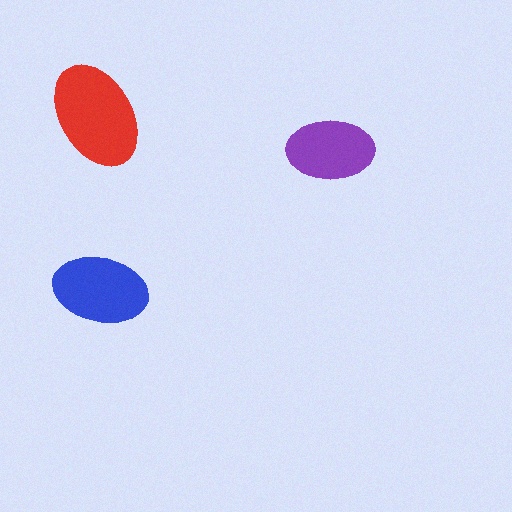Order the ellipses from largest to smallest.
the red one, the blue one, the purple one.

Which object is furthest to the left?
The red ellipse is leftmost.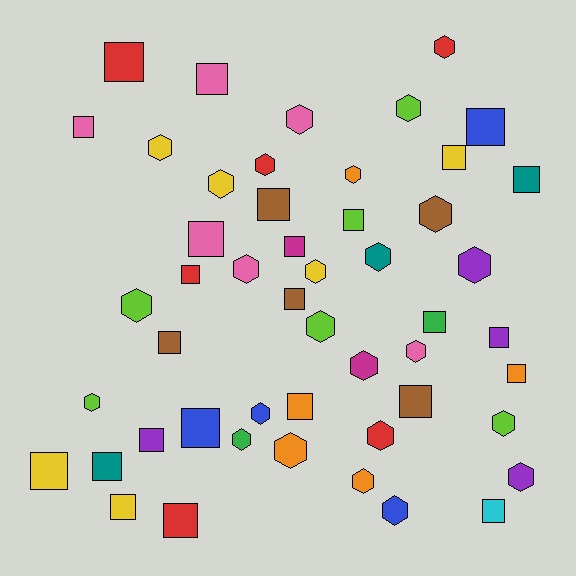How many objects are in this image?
There are 50 objects.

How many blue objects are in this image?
There are 4 blue objects.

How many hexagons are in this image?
There are 25 hexagons.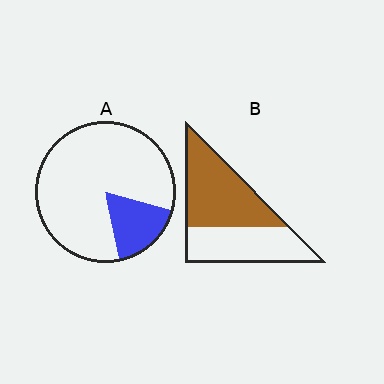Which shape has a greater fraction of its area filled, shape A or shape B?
Shape B.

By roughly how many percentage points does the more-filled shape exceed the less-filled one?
By roughly 40 percentage points (B over A).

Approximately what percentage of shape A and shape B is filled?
A is approximately 20% and B is approximately 55%.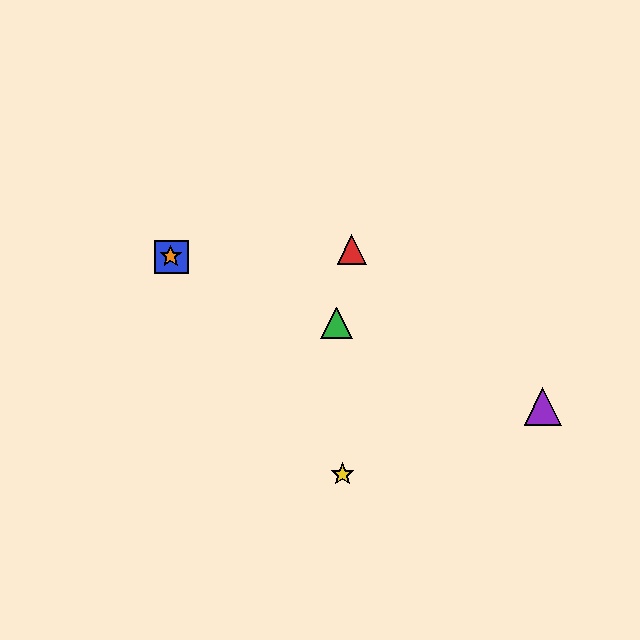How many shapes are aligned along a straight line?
4 shapes (the blue square, the green triangle, the purple triangle, the orange star) are aligned along a straight line.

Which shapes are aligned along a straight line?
The blue square, the green triangle, the purple triangle, the orange star are aligned along a straight line.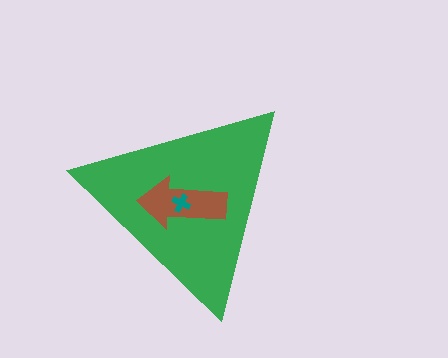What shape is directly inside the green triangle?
The brown arrow.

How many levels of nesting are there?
3.